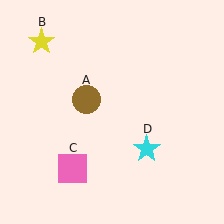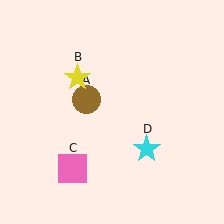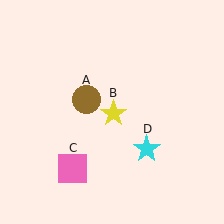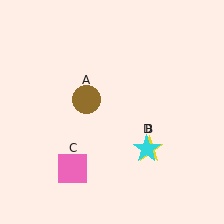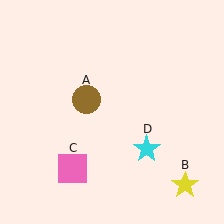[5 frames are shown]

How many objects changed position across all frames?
1 object changed position: yellow star (object B).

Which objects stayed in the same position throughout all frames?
Brown circle (object A) and pink square (object C) and cyan star (object D) remained stationary.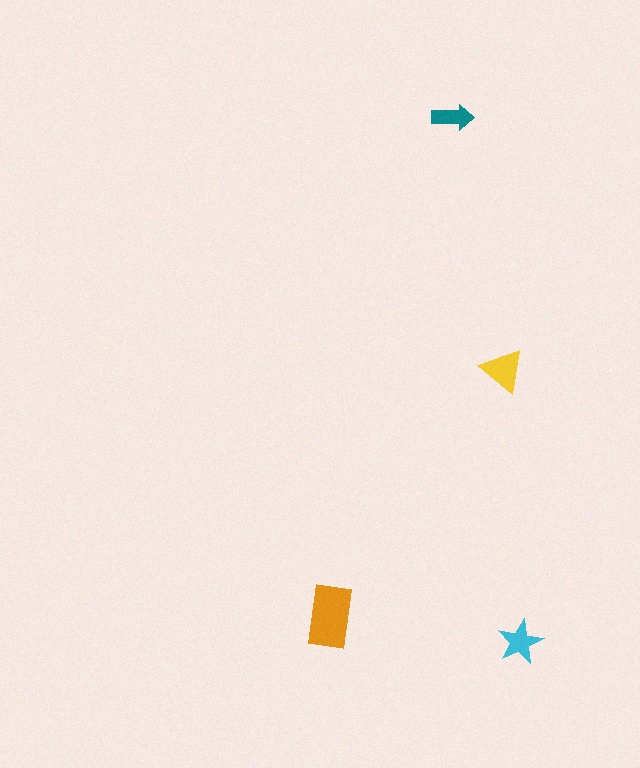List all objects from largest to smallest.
The orange rectangle, the yellow triangle, the cyan star, the teal arrow.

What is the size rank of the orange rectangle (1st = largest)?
1st.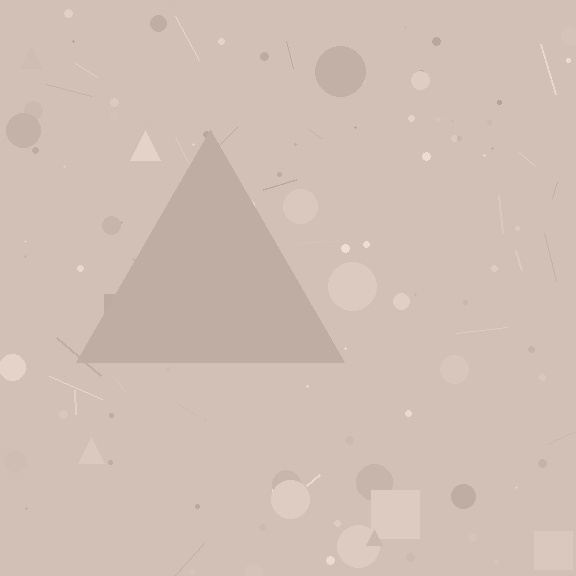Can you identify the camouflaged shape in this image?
The camouflaged shape is a triangle.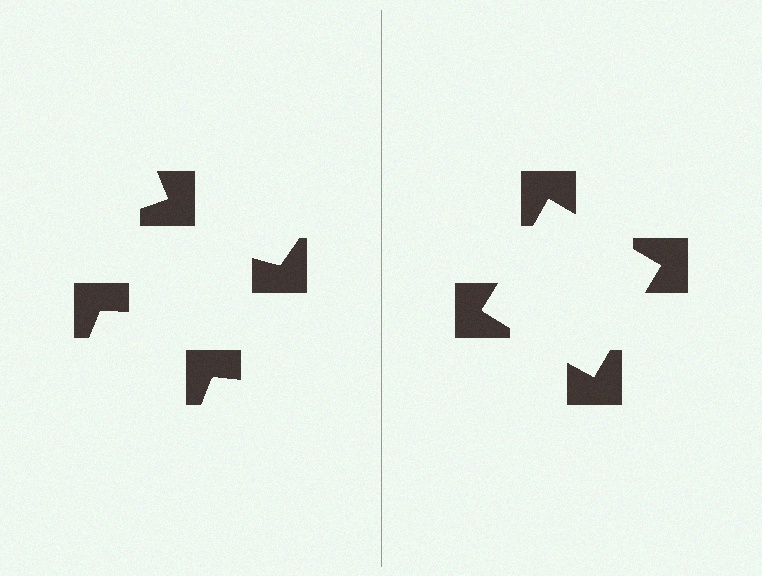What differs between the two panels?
The notched squares are positioned identically on both sides; only the wedge orientations differ. On the right they align to a square; on the left they are misaligned.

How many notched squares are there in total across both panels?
8 — 4 on each side.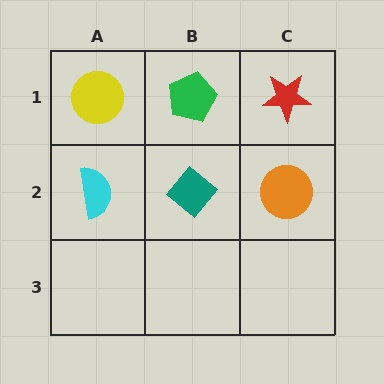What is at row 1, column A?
A yellow circle.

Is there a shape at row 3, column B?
No, that cell is empty.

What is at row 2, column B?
A teal diamond.